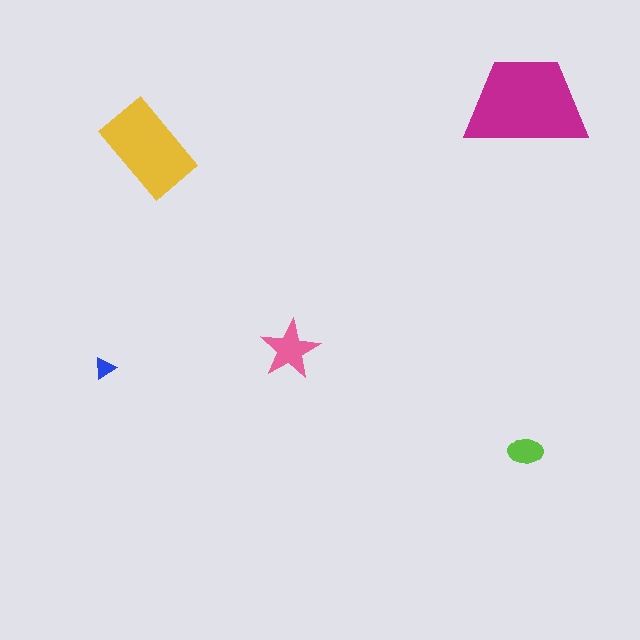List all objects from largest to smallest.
The magenta trapezoid, the yellow rectangle, the pink star, the lime ellipse, the blue triangle.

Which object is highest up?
The magenta trapezoid is topmost.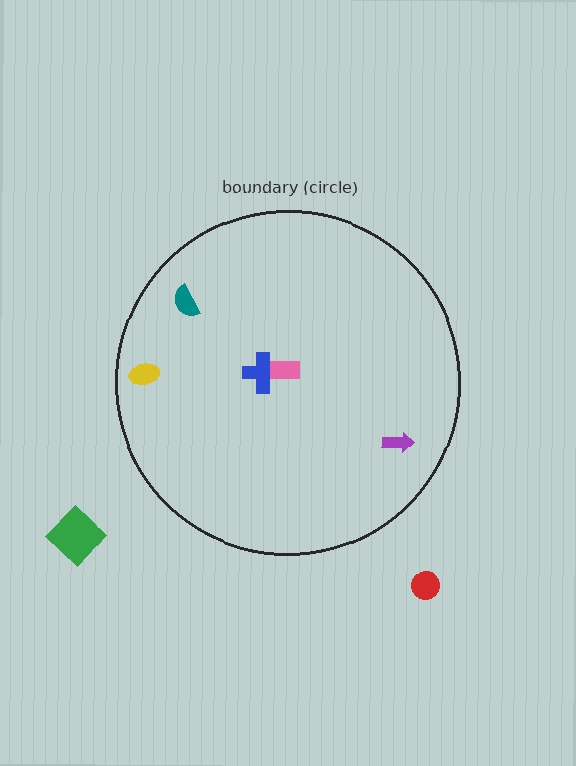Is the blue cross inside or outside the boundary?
Inside.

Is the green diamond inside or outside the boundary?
Outside.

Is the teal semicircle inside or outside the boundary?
Inside.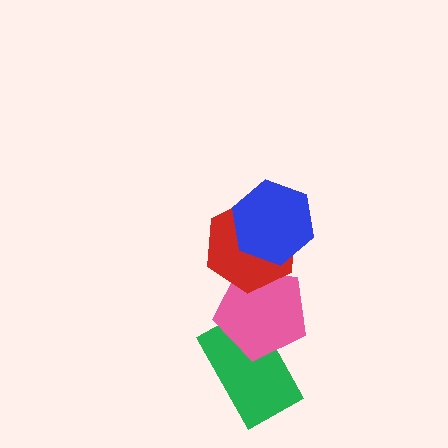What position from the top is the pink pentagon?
The pink pentagon is 3rd from the top.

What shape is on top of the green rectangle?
The pink pentagon is on top of the green rectangle.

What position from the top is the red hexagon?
The red hexagon is 2nd from the top.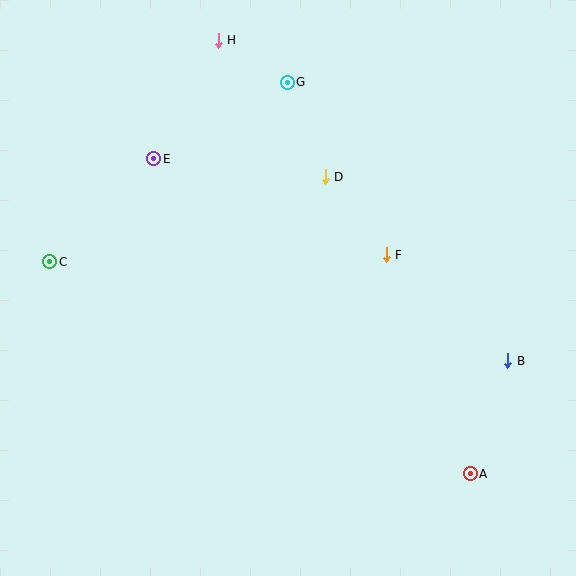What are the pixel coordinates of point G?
Point G is at (287, 82).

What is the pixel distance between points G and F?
The distance between G and F is 199 pixels.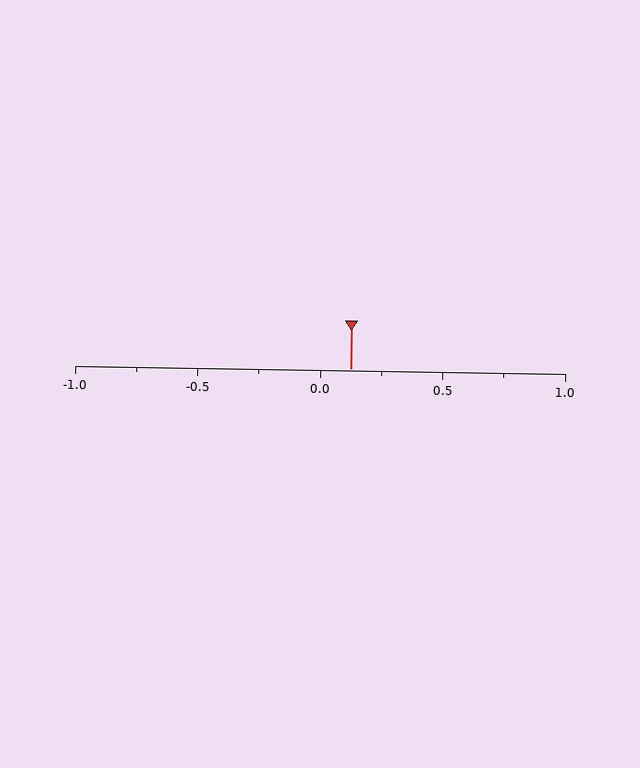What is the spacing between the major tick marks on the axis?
The major ticks are spaced 0.5 apart.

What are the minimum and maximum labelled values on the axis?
The axis runs from -1.0 to 1.0.